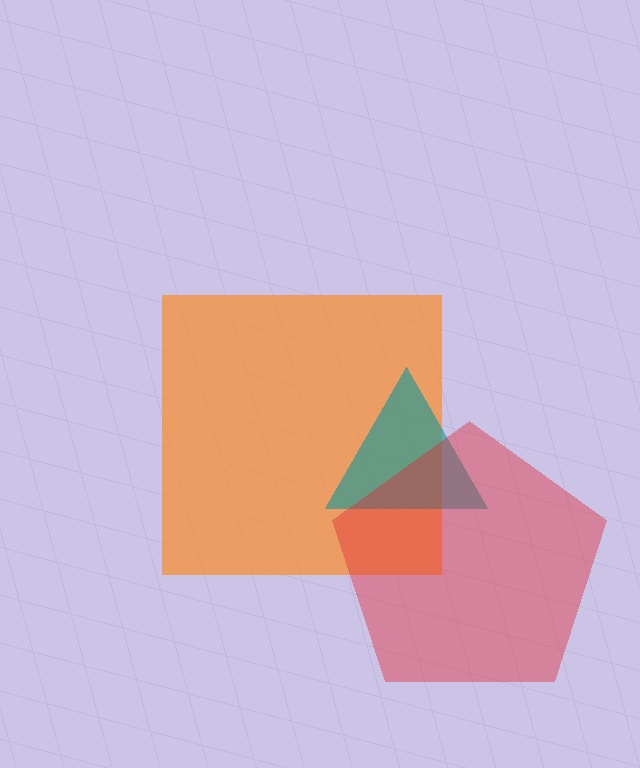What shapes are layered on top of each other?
The layered shapes are: an orange square, a teal triangle, a red pentagon.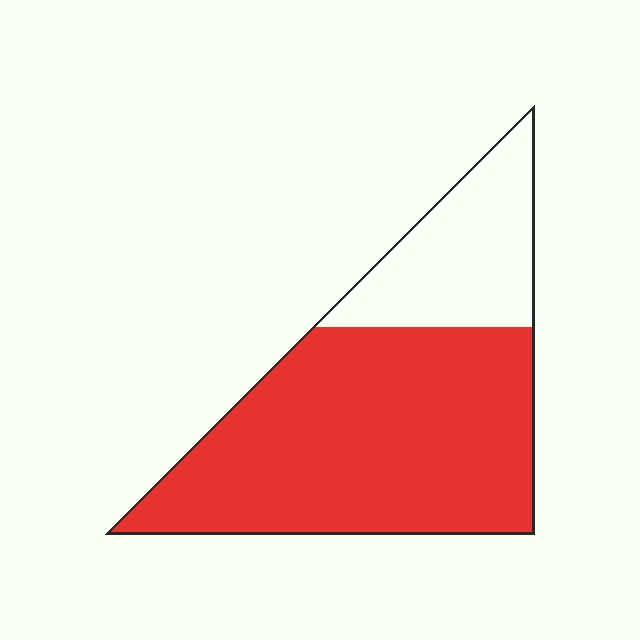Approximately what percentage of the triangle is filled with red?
Approximately 75%.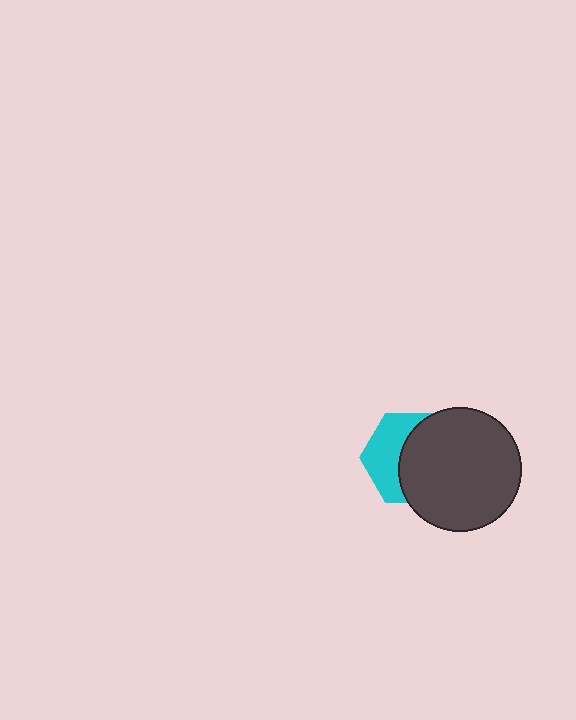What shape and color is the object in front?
The object in front is a dark gray circle.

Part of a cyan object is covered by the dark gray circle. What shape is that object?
It is a hexagon.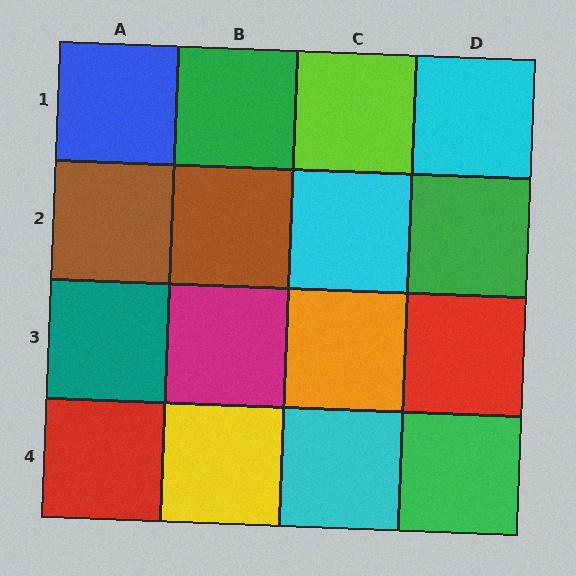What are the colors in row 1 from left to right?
Blue, green, lime, cyan.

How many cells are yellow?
1 cell is yellow.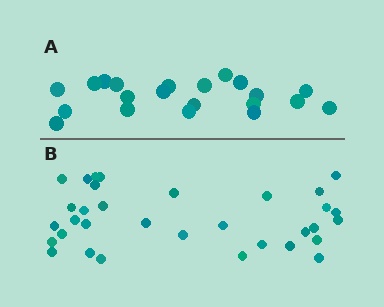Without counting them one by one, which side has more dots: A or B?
Region B (the bottom region) has more dots.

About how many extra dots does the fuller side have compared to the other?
Region B has roughly 12 or so more dots than region A.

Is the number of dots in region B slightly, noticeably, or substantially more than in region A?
Region B has substantially more. The ratio is roughly 1.6 to 1.